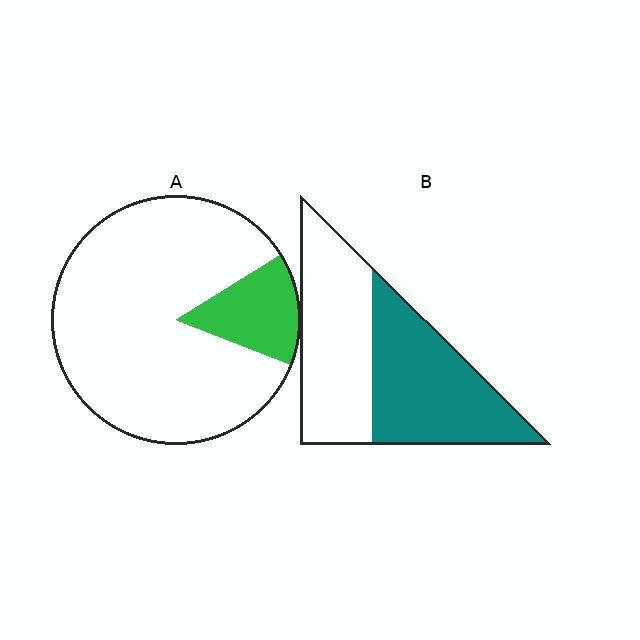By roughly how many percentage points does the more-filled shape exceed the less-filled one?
By roughly 35 percentage points (B over A).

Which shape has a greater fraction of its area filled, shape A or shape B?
Shape B.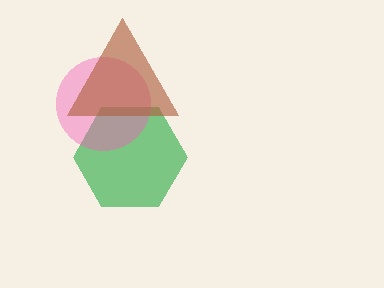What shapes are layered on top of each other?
The layered shapes are: a green hexagon, a pink circle, a brown triangle.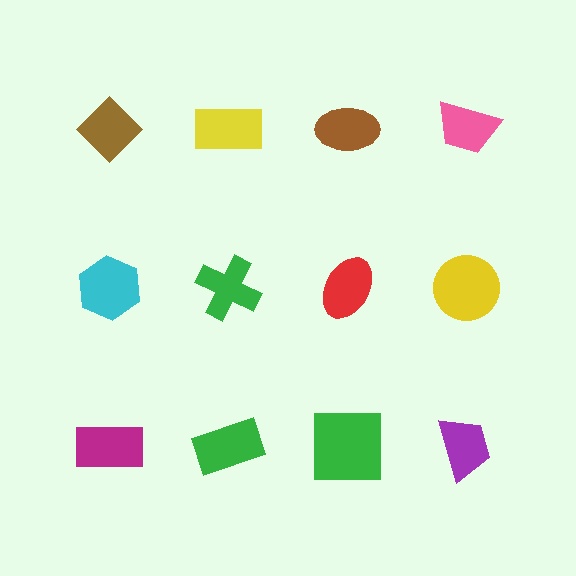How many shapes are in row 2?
4 shapes.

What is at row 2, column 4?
A yellow circle.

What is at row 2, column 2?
A green cross.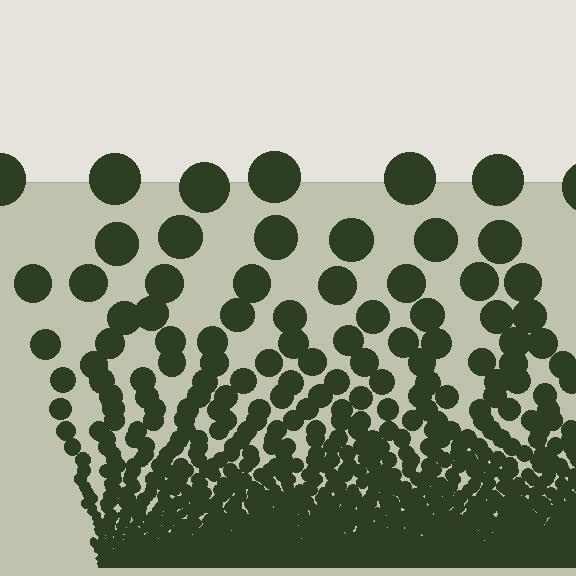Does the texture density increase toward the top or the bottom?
Density increases toward the bottom.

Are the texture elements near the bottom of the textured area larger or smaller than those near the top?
Smaller. The gradient is inverted — elements near the bottom are smaller and denser.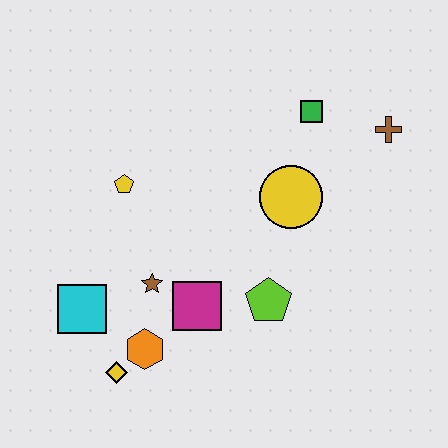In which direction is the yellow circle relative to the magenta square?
The yellow circle is above the magenta square.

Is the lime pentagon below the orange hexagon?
No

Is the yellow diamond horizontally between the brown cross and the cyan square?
Yes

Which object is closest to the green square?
The brown cross is closest to the green square.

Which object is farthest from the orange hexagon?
The brown cross is farthest from the orange hexagon.